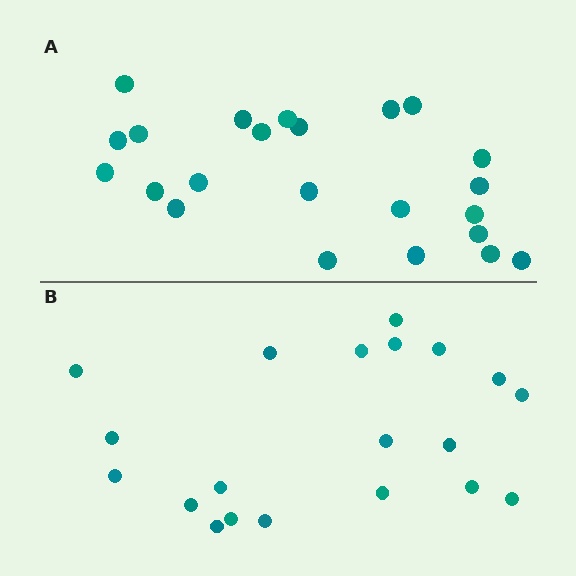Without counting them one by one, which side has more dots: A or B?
Region A (the top region) has more dots.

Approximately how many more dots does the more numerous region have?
Region A has just a few more — roughly 2 or 3 more dots than region B.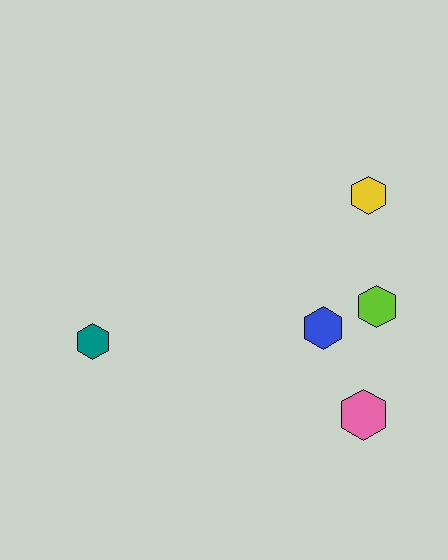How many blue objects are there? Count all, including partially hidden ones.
There is 1 blue object.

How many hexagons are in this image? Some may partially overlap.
There are 5 hexagons.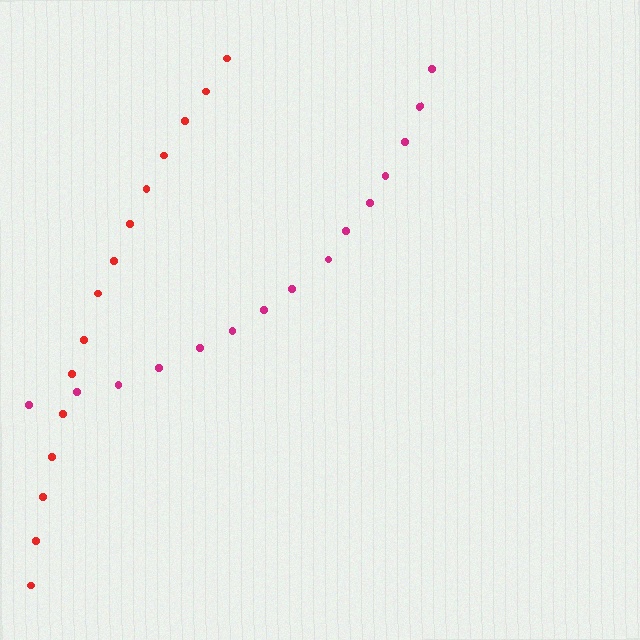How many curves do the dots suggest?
There are 2 distinct paths.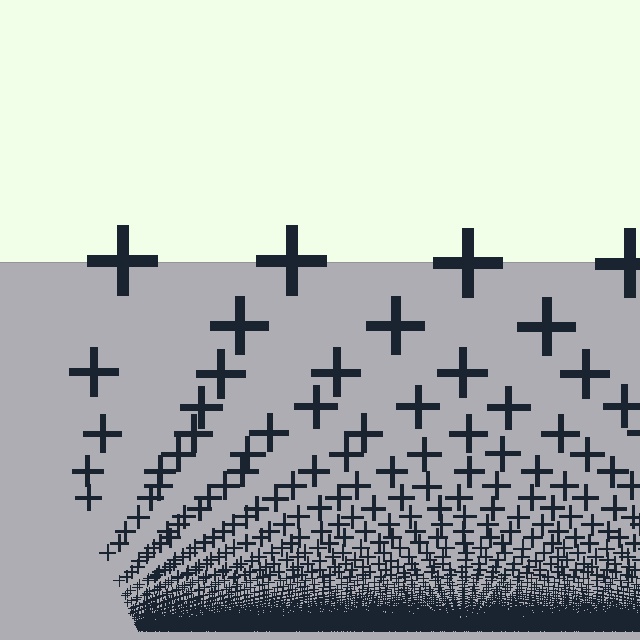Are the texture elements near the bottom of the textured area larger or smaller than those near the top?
Smaller. The gradient is inverted — elements near the bottom are smaller and denser.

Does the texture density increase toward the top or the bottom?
Density increases toward the bottom.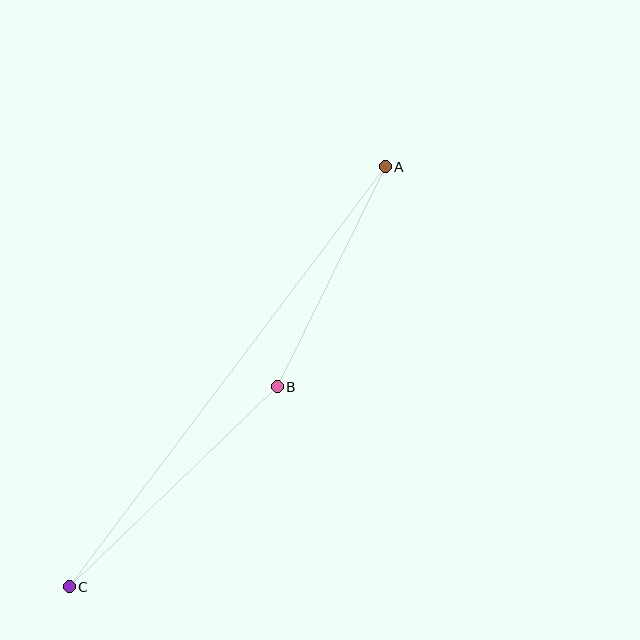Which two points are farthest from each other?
Points A and C are farthest from each other.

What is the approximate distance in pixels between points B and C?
The distance between B and C is approximately 289 pixels.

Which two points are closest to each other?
Points A and B are closest to each other.